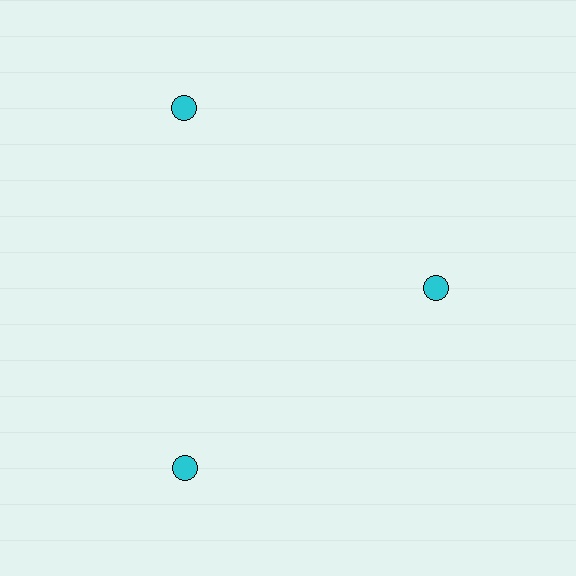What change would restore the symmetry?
The symmetry would be restored by moving it outward, back onto the ring so that all 3 circles sit at equal angles and equal distance from the center.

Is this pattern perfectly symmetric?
No. The 3 cyan circles are arranged in a ring, but one element near the 3 o'clock position is pulled inward toward the center, breaking the 3-fold rotational symmetry.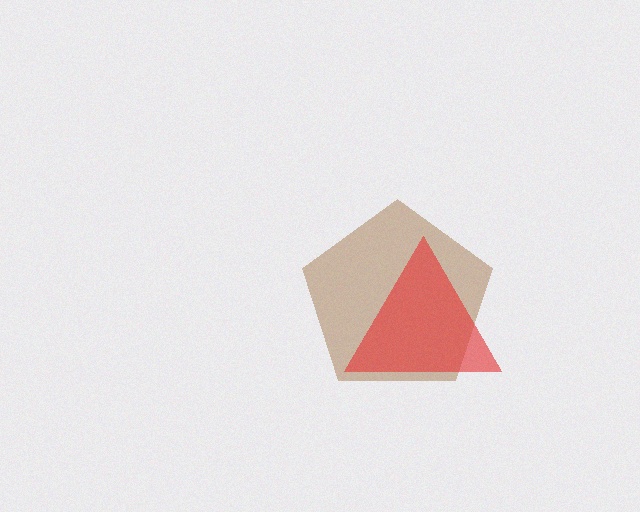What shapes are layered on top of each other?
The layered shapes are: a brown pentagon, a red triangle.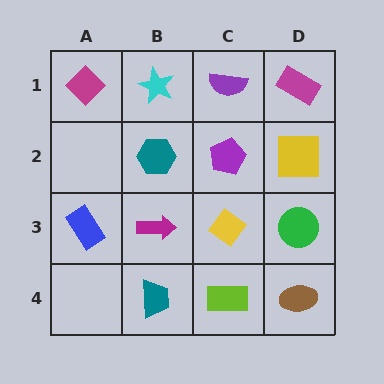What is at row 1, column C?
A purple semicircle.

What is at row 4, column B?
A teal trapezoid.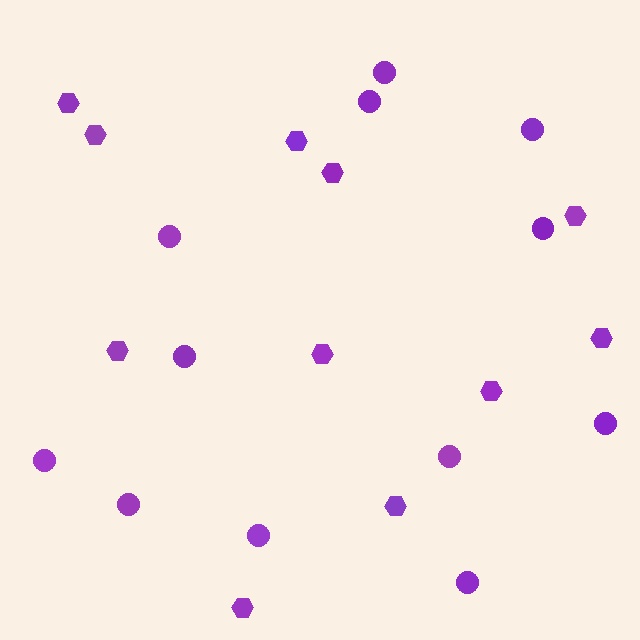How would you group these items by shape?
There are 2 groups: one group of circles (12) and one group of hexagons (11).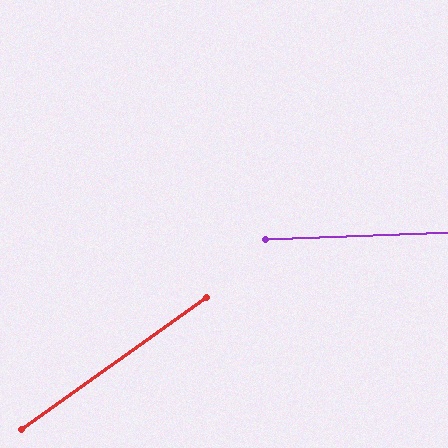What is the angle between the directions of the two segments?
Approximately 33 degrees.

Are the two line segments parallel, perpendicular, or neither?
Neither parallel nor perpendicular — they differ by about 33°.